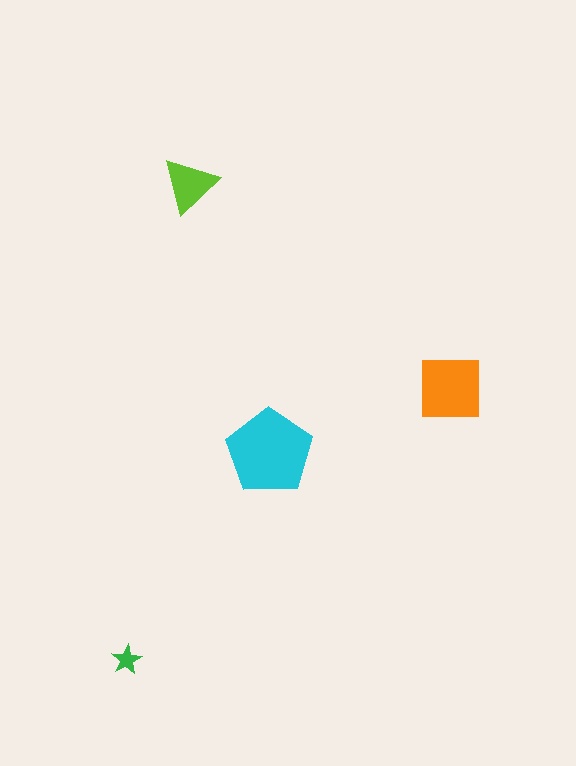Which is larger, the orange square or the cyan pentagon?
The cyan pentagon.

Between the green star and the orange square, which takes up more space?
The orange square.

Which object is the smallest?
The green star.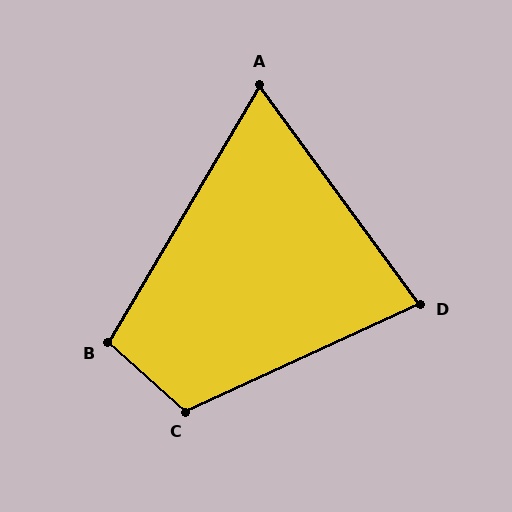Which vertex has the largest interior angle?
C, at approximately 113 degrees.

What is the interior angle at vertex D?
Approximately 78 degrees (acute).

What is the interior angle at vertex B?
Approximately 102 degrees (obtuse).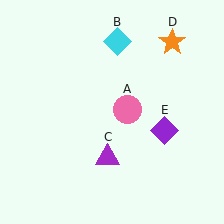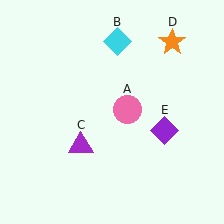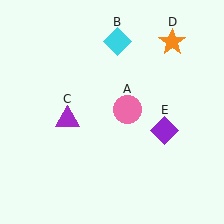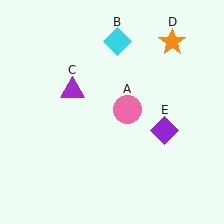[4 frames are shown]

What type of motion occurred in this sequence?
The purple triangle (object C) rotated clockwise around the center of the scene.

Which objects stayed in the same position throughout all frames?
Pink circle (object A) and cyan diamond (object B) and orange star (object D) and purple diamond (object E) remained stationary.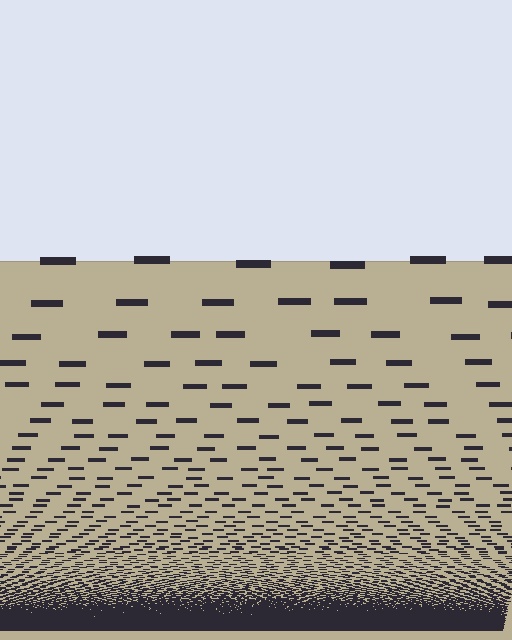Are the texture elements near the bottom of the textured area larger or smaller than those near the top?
Smaller. The gradient is inverted — elements near the bottom are smaller and denser.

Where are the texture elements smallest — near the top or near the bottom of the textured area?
Near the bottom.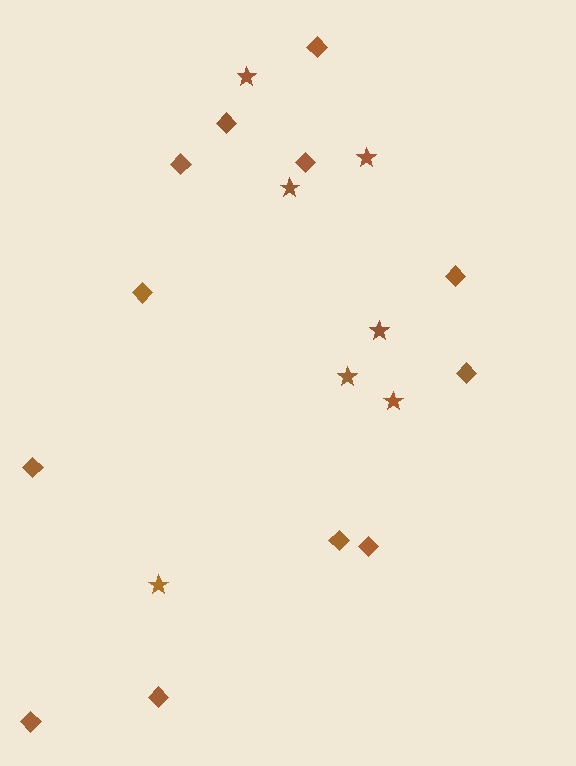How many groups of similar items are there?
There are 2 groups: one group of stars (7) and one group of diamonds (12).